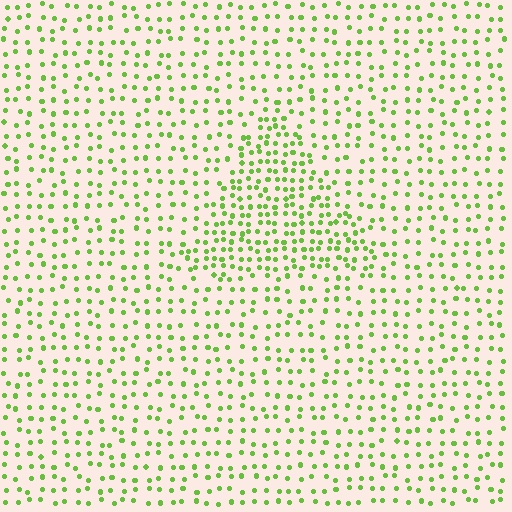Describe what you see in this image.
The image contains small lime elements arranged at two different densities. A triangle-shaped region is visible where the elements are more densely packed than the surrounding area.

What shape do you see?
I see a triangle.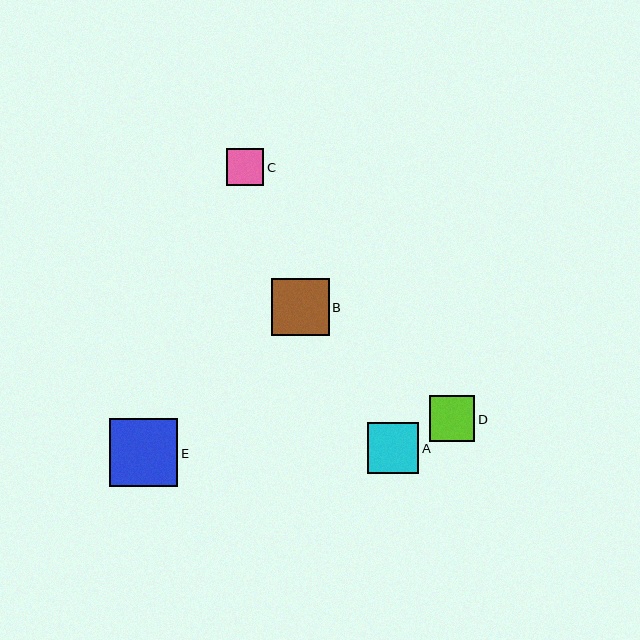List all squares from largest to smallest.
From largest to smallest: E, B, A, D, C.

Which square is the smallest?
Square C is the smallest with a size of approximately 37 pixels.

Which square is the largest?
Square E is the largest with a size of approximately 68 pixels.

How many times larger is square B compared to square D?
Square B is approximately 1.3 times the size of square D.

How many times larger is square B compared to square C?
Square B is approximately 1.6 times the size of square C.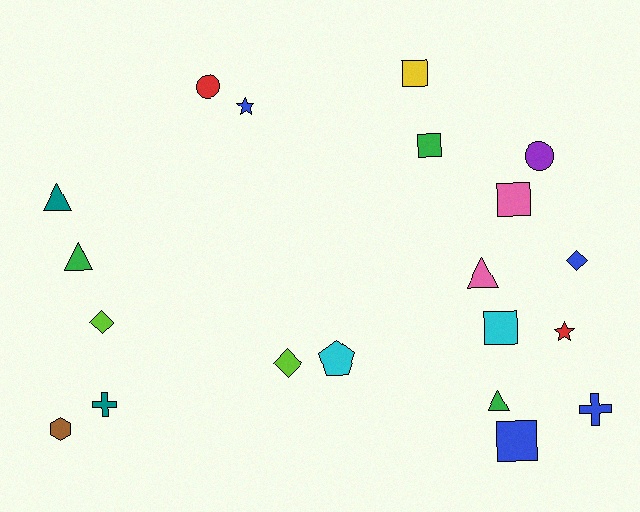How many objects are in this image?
There are 20 objects.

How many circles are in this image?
There are 2 circles.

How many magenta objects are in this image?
There are no magenta objects.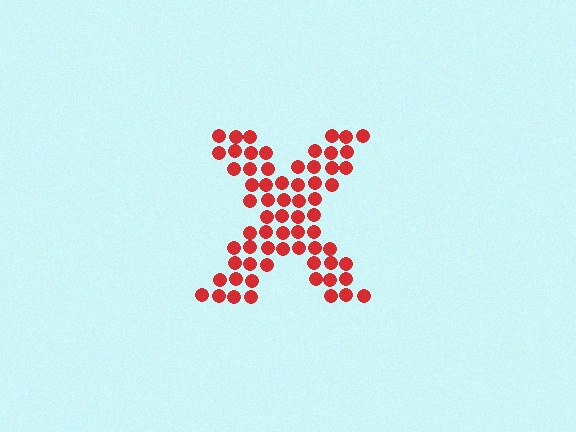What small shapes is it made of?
It is made of small circles.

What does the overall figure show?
The overall figure shows the letter X.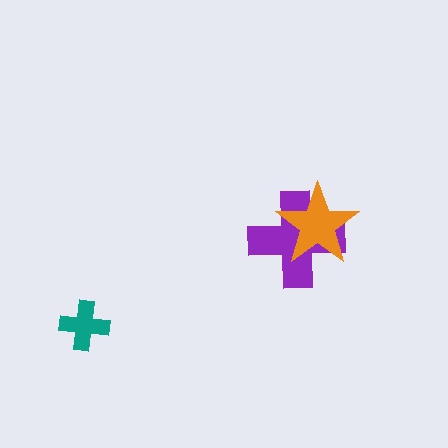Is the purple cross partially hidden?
Yes, it is partially covered by another shape.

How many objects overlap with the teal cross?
0 objects overlap with the teal cross.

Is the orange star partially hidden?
No, no other shape covers it.